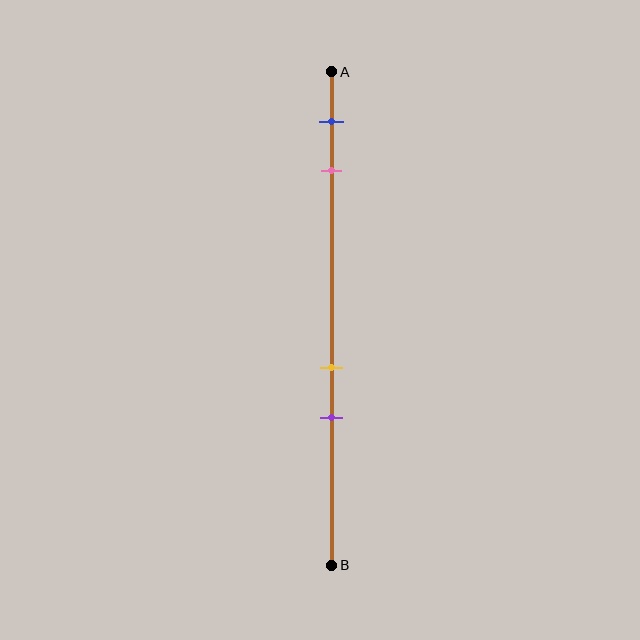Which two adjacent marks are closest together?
The yellow and purple marks are the closest adjacent pair.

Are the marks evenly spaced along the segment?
No, the marks are not evenly spaced.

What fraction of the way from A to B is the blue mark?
The blue mark is approximately 10% (0.1) of the way from A to B.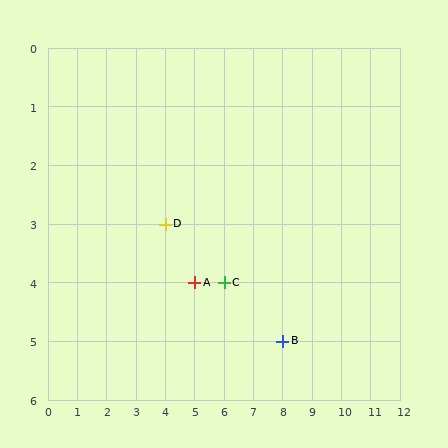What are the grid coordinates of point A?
Point A is at grid coordinates (5, 4).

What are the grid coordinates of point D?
Point D is at grid coordinates (4, 3).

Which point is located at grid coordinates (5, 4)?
Point A is at (5, 4).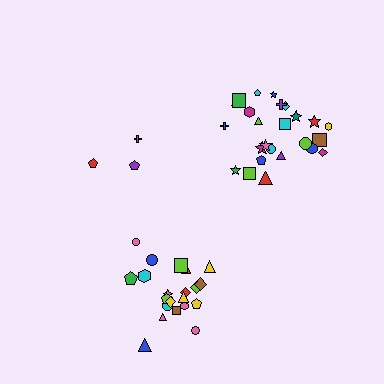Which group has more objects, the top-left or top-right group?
The top-right group.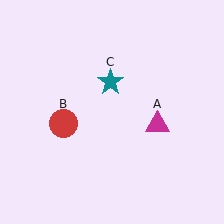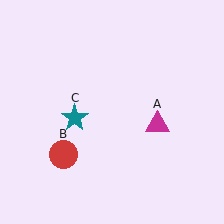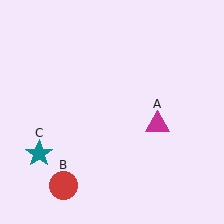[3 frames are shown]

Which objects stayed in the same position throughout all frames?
Magenta triangle (object A) remained stationary.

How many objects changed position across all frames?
2 objects changed position: red circle (object B), teal star (object C).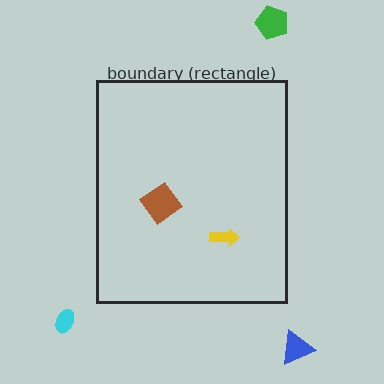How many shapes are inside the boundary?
2 inside, 3 outside.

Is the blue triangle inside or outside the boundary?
Outside.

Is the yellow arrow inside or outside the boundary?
Inside.